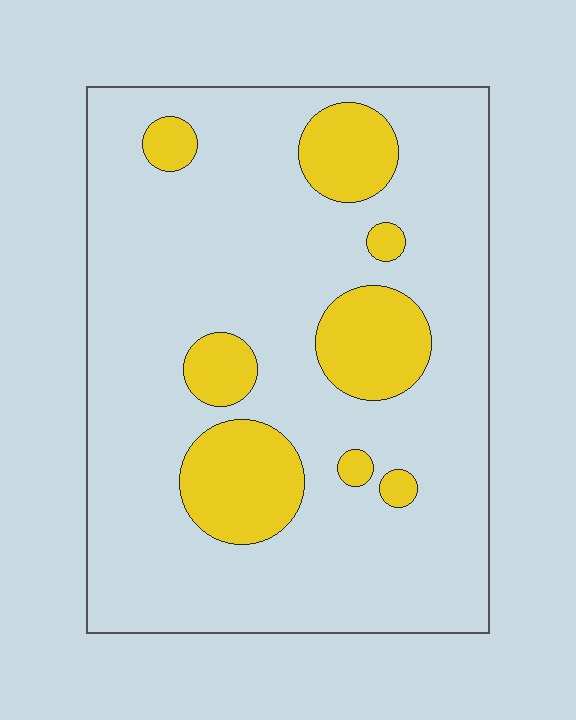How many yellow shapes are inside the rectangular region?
8.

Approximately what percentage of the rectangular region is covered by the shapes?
Approximately 20%.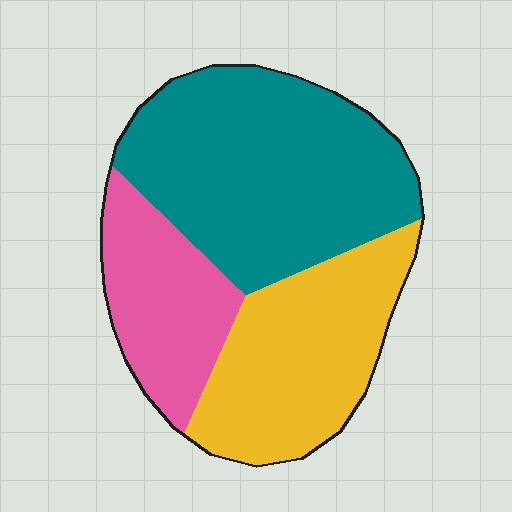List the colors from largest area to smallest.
From largest to smallest: teal, yellow, pink.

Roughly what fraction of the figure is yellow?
Yellow covers roughly 30% of the figure.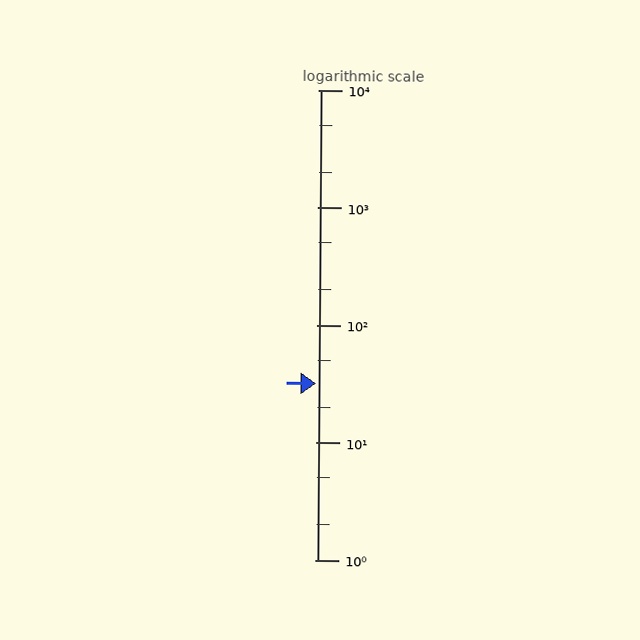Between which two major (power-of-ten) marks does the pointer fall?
The pointer is between 10 and 100.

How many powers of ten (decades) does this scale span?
The scale spans 4 decades, from 1 to 10000.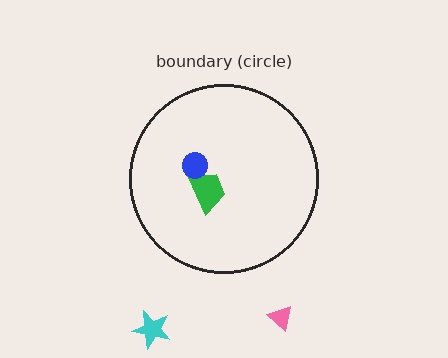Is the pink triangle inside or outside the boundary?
Outside.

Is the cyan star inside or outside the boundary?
Outside.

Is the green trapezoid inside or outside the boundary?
Inside.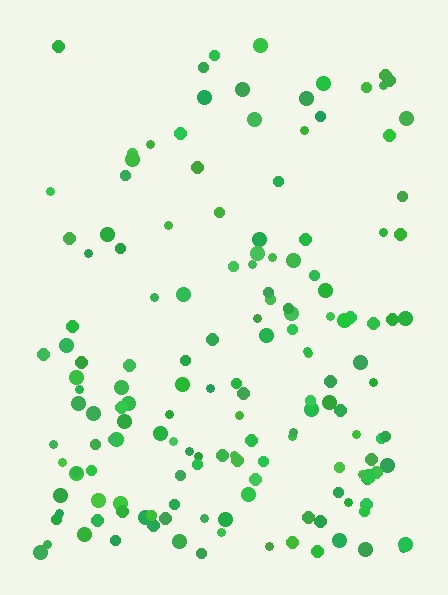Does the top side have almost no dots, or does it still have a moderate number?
Still a moderate number, just noticeably fewer than the bottom.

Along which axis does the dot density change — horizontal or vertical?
Vertical.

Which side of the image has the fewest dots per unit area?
The top.